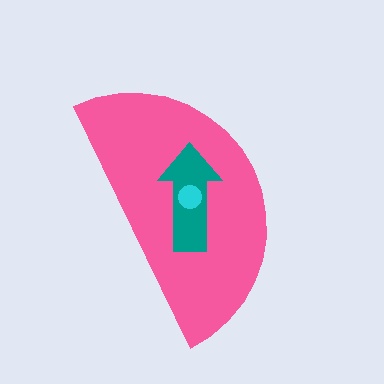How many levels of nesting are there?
3.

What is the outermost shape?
The pink semicircle.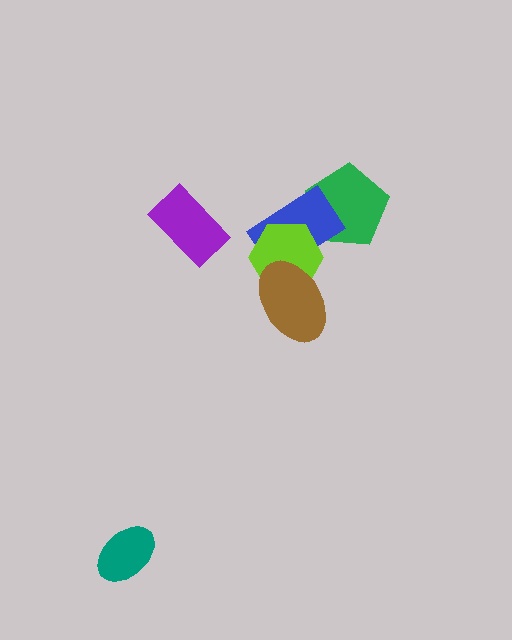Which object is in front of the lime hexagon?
The brown ellipse is in front of the lime hexagon.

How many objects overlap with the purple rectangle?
0 objects overlap with the purple rectangle.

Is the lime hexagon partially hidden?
Yes, it is partially covered by another shape.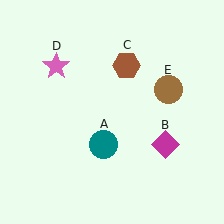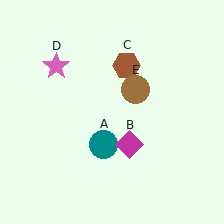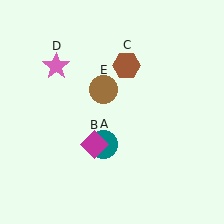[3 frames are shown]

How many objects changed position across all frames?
2 objects changed position: magenta diamond (object B), brown circle (object E).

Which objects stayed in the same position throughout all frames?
Teal circle (object A) and brown hexagon (object C) and pink star (object D) remained stationary.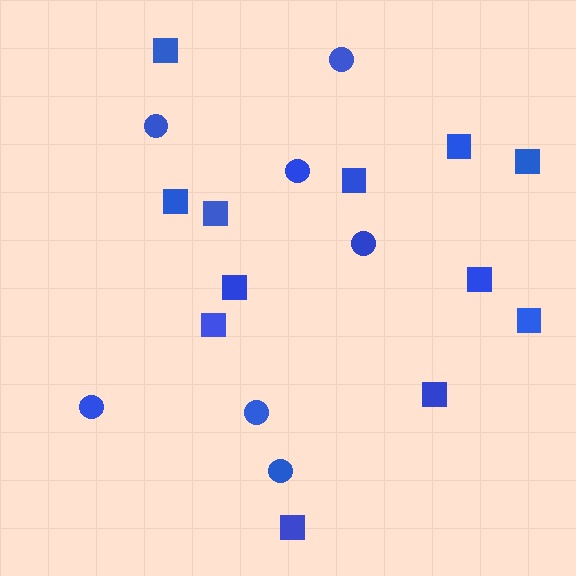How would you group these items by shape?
There are 2 groups: one group of circles (7) and one group of squares (12).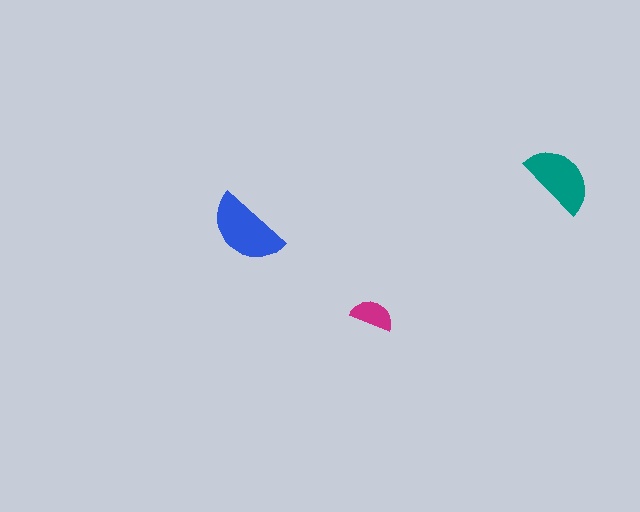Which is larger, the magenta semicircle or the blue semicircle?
The blue one.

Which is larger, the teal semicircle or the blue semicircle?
The blue one.